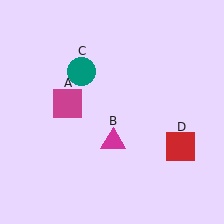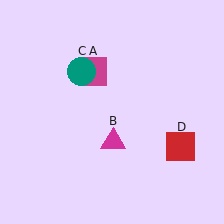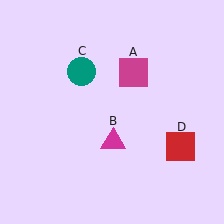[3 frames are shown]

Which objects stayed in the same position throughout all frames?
Magenta triangle (object B) and teal circle (object C) and red square (object D) remained stationary.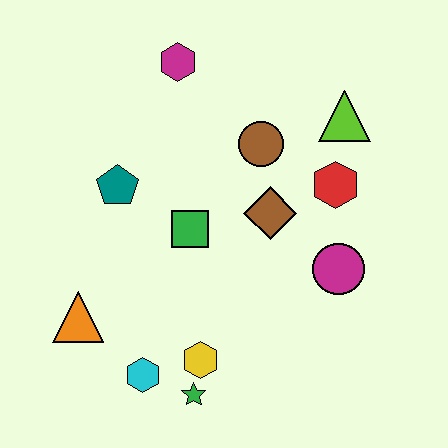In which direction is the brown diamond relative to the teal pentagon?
The brown diamond is to the right of the teal pentagon.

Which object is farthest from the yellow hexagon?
The magenta hexagon is farthest from the yellow hexagon.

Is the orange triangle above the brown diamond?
No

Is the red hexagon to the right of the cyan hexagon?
Yes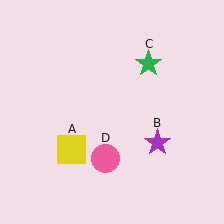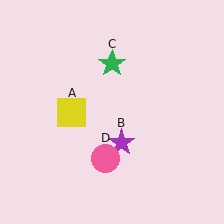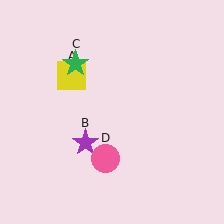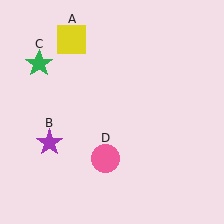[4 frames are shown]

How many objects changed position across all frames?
3 objects changed position: yellow square (object A), purple star (object B), green star (object C).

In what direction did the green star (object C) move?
The green star (object C) moved left.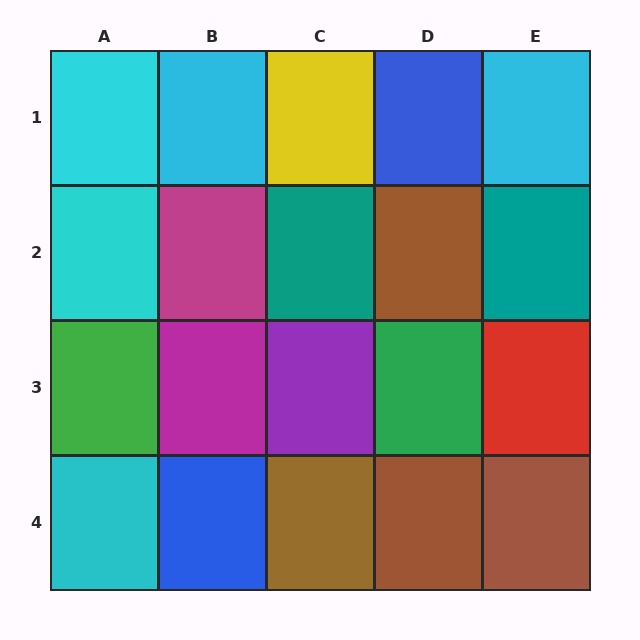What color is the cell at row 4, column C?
Brown.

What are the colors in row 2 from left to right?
Cyan, magenta, teal, brown, teal.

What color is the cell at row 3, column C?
Purple.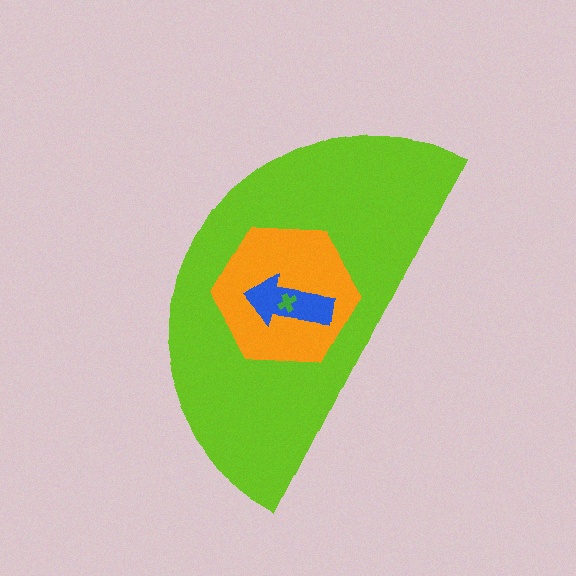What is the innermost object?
The green cross.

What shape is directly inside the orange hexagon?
The blue arrow.